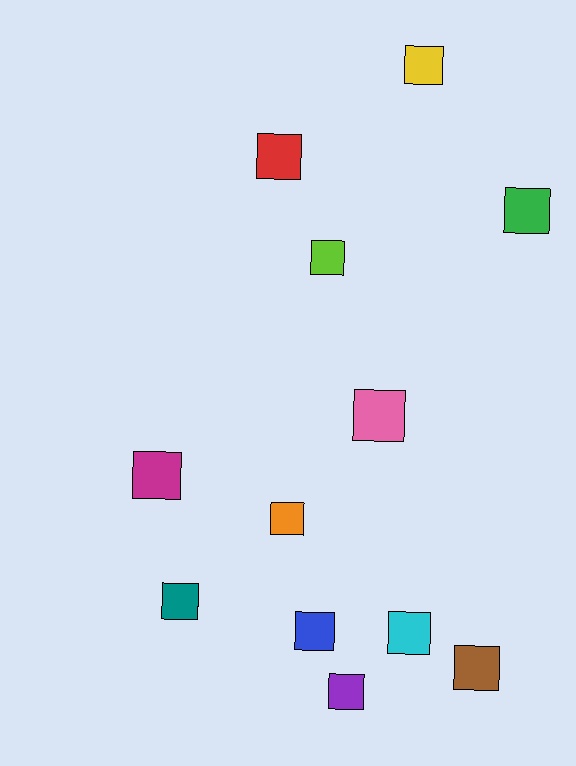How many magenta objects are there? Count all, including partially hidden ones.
There is 1 magenta object.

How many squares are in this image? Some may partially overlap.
There are 12 squares.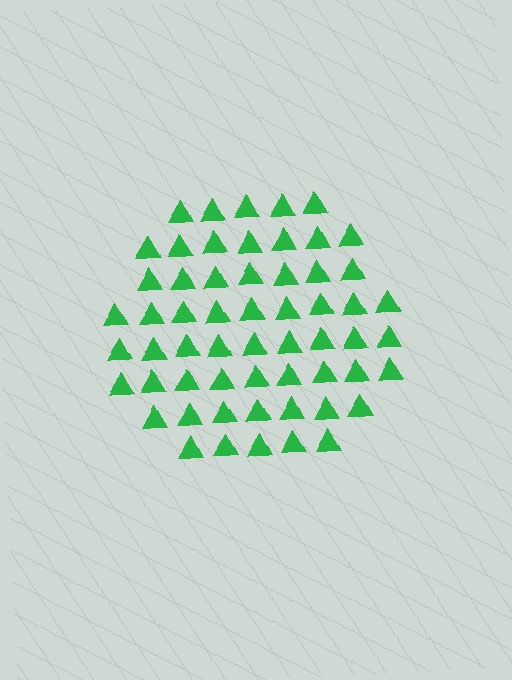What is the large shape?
The large shape is a hexagon.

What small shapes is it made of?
It is made of small triangles.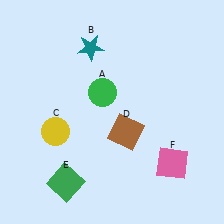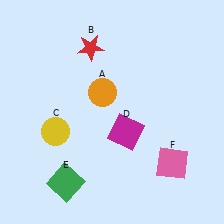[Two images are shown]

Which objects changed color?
A changed from green to orange. B changed from teal to red. D changed from brown to magenta.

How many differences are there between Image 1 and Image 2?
There are 3 differences between the two images.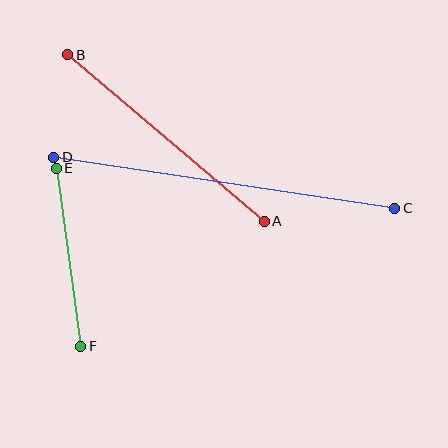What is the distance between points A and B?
The distance is approximately 258 pixels.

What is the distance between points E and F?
The distance is approximately 179 pixels.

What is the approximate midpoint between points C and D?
The midpoint is at approximately (224, 183) pixels.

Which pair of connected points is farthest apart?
Points C and D are farthest apart.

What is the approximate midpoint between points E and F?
The midpoint is at approximately (69, 257) pixels.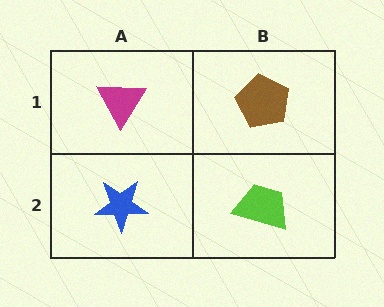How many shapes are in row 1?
2 shapes.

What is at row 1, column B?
A brown pentagon.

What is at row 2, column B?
A lime trapezoid.